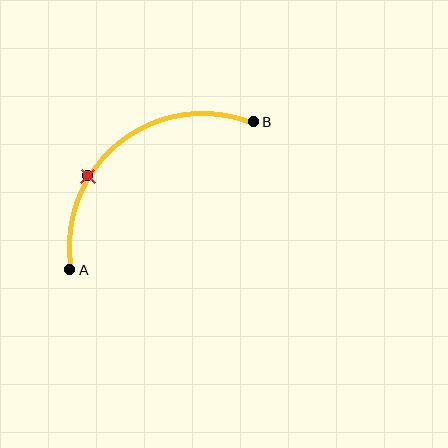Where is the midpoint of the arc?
The arc midpoint is the point on the curve farthest from the straight line joining A and B. It sits above and to the left of that line.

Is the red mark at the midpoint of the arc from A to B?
No. The red mark lies on the arc but is closer to endpoint A. The arc midpoint would be at the point on the curve equidistant along the arc from both A and B.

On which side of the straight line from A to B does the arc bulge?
The arc bulges above and to the left of the straight line connecting A and B.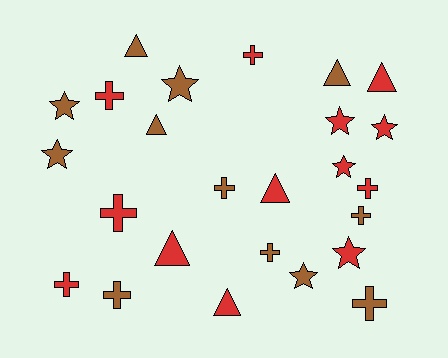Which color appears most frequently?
Red, with 13 objects.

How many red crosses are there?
There are 5 red crosses.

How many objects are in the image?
There are 25 objects.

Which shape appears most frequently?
Cross, with 10 objects.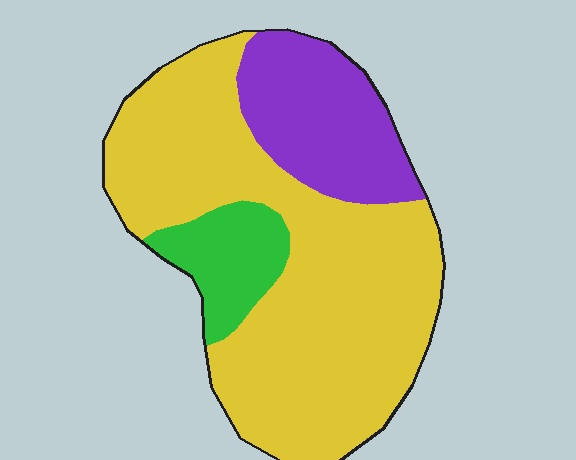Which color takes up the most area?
Yellow, at roughly 70%.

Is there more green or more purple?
Purple.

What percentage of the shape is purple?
Purple covers about 20% of the shape.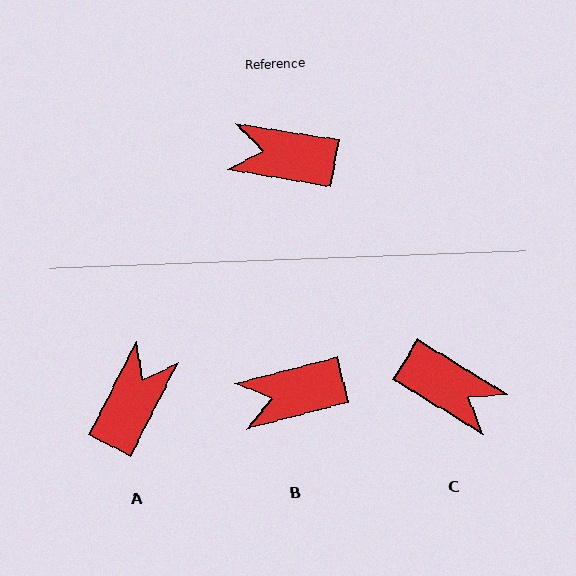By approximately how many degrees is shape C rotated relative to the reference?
Approximately 158 degrees counter-clockwise.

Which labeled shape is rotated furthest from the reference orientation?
C, about 158 degrees away.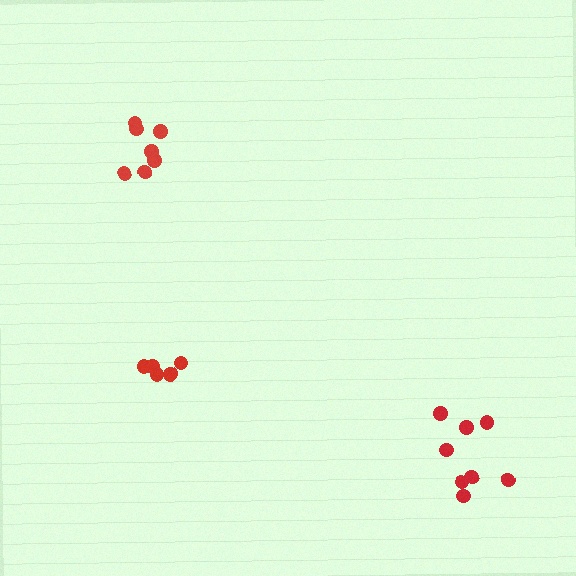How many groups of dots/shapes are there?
There are 3 groups.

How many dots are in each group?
Group 1: 5 dots, Group 2: 8 dots, Group 3: 7 dots (20 total).